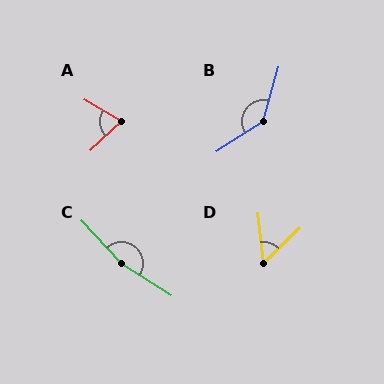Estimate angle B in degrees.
Approximately 139 degrees.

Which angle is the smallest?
D, at approximately 52 degrees.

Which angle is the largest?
C, at approximately 165 degrees.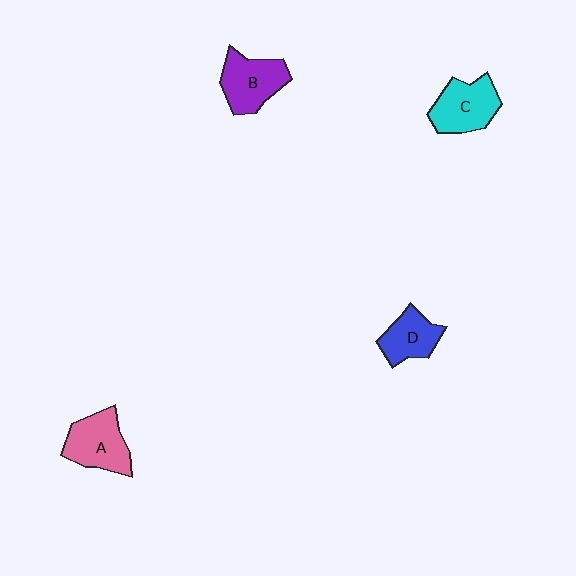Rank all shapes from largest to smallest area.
From largest to smallest: A (pink), C (cyan), B (purple), D (blue).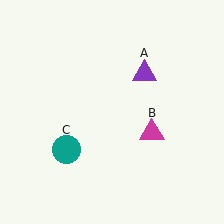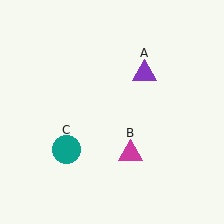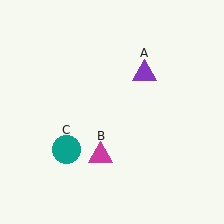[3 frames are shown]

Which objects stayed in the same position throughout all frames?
Purple triangle (object A) and teal circle (object C) remained stationary.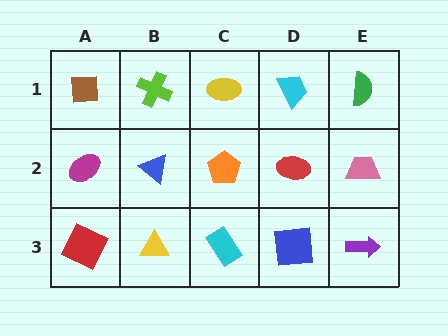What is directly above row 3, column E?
A pink trapezoid.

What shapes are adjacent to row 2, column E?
A green semicircle (row 1, column E), a purple arrow (row 3, column E), a red ellipse (row 2, column D).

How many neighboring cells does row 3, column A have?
2.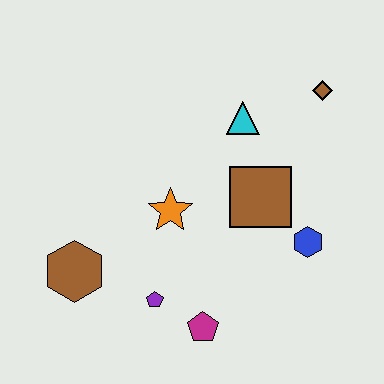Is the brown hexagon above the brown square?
No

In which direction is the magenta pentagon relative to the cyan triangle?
The magenta pentagon is below the cyan triangle.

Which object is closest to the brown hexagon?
The purple pentagon is closest to the brown hexagon.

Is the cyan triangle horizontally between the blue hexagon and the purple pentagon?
Yes